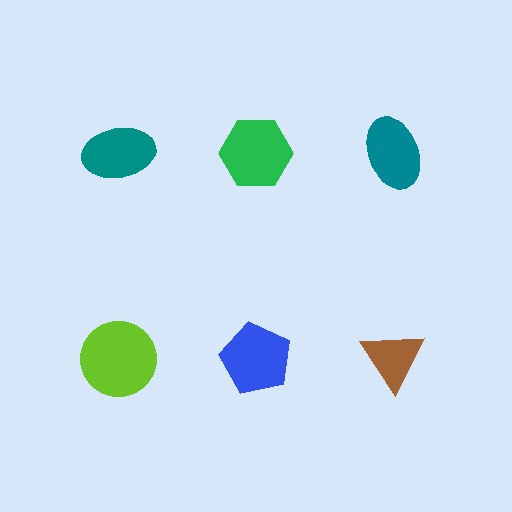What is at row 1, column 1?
A teal ellipse.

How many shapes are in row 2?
3 shapes.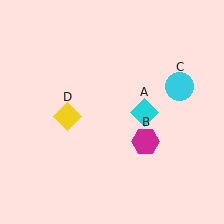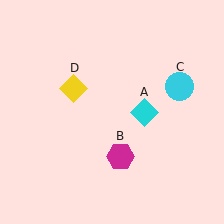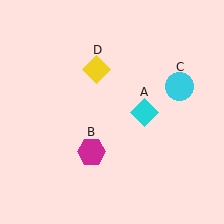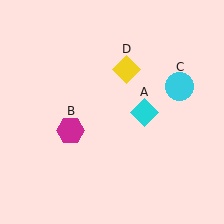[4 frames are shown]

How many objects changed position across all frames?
2 objects changed position: magenta hexagon (object B), yellow diamond (object D).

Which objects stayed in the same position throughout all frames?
Cyan diamond (object A) and cyan circle (object C) remained stationary.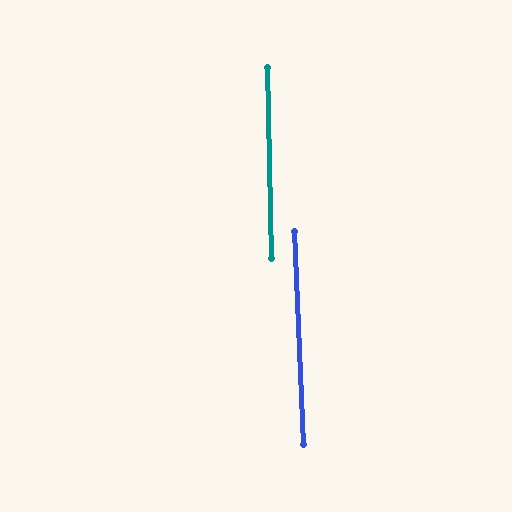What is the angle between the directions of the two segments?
Approximately 1 degree.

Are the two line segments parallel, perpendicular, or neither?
Parallel — their directions differ by only 1.2°.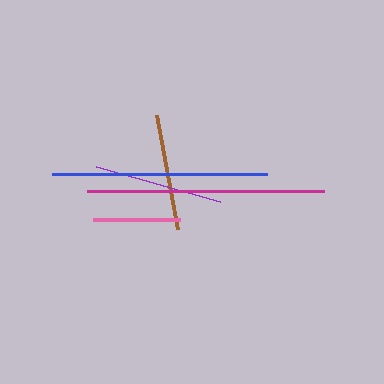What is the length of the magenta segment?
The magenta segment is approximately 237 pixels long.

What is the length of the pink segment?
The pink segment is approximately 88 pixels long.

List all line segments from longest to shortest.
From longest to shortest: magenta, blue, purple, brown, pink.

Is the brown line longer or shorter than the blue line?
The blue line is longer than the brown line.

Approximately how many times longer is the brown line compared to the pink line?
The brown line is approximately 1.3 times the length of the pink line.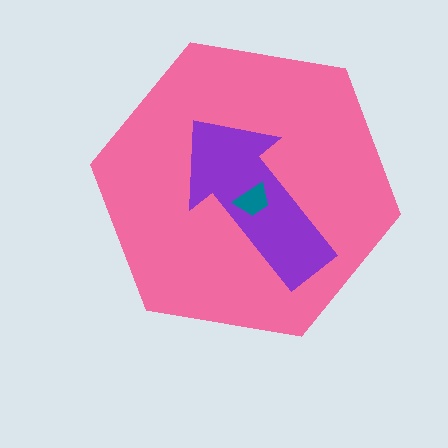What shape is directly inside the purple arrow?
The teal trapezoid.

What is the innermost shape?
The teal trapezoid.